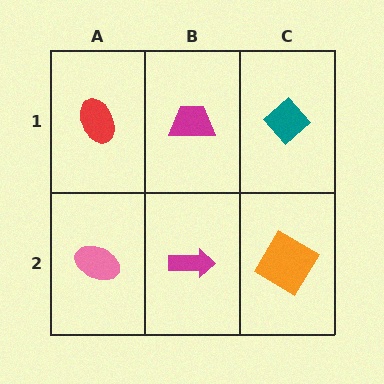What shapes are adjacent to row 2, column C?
A teal diamond (row 1, column C), a magenta arrow (row 2, column B).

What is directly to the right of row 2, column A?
A magenta arrow.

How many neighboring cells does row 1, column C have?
2.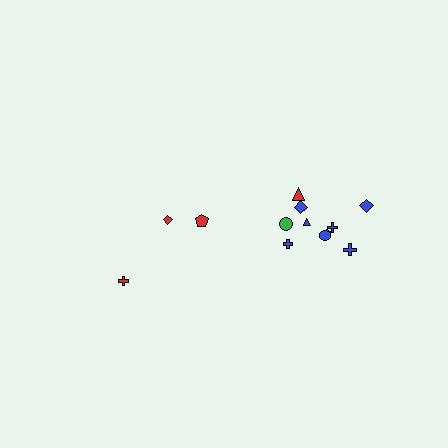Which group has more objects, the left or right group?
The right group.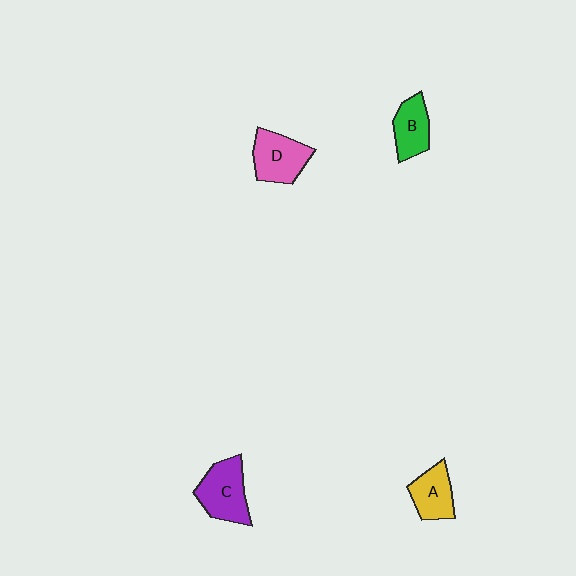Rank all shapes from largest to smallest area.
From largest to smallest: C (purple), D (pink), A (yellow), B (green).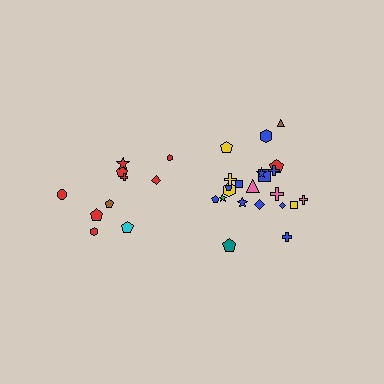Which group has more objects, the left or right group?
The right group.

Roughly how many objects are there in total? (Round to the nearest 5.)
Roughly 30 objects in total.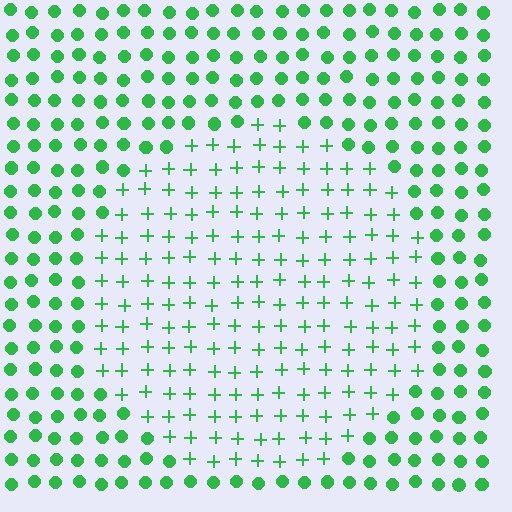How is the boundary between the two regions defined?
The boundary is defined by a change in element shape: plus signs inside vs. circles outside. All elements share the same color and spacing.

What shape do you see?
I see a circle.